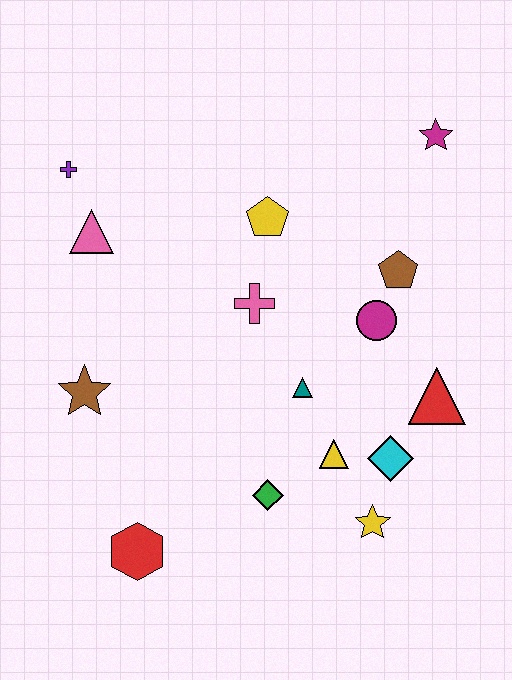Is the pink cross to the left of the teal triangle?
Yes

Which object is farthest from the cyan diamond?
The purple cross is farthest from the cyan diamond.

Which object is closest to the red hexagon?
The green diamond is closest to the red hexagon.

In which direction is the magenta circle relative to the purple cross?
The magenta circle is to the right of the purple cross.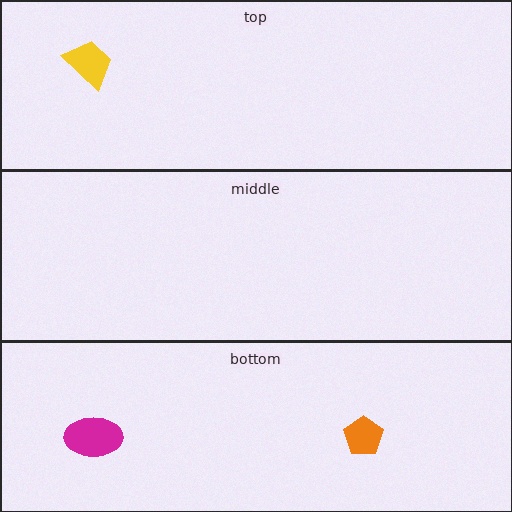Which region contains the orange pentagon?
The bottom region.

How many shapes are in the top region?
1.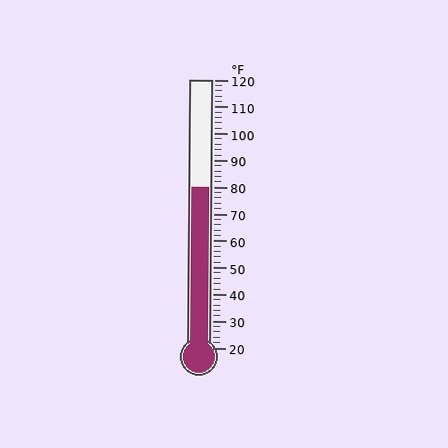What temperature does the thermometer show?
The thermometer shows approximately 80°F.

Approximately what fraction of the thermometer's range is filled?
The thermometer is filled to approximately 60% of its range.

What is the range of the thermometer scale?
The thermometer scale ranges from 20°F to 120°F.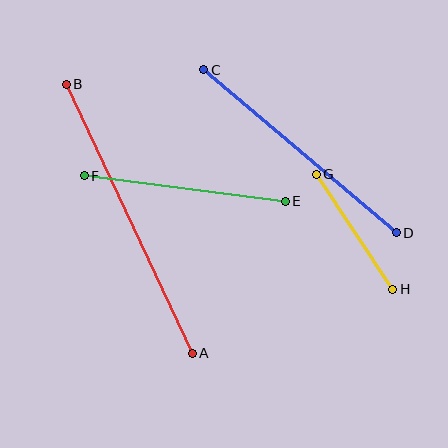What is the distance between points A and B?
The distance is approximately 297 pixels.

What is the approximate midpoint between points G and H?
The midpoint is at approximately (354, 232) pixels.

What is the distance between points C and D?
The distance is approximately 252 pixels.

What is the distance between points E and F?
The distance is approximately 203 pixels.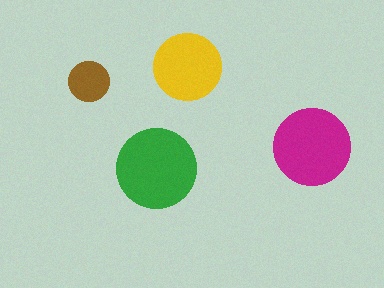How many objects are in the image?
There are 4 objects in the image.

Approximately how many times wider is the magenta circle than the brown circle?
About 2 times wider.